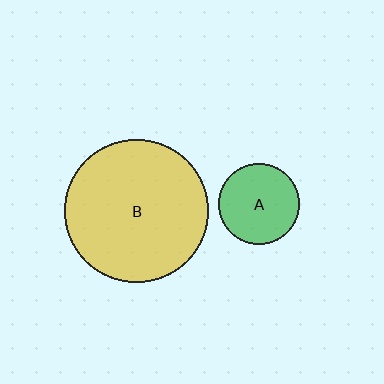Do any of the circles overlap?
No, none of the circles overlap.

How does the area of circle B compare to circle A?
Approximately 3.1 times.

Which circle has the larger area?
Circle B (yellow).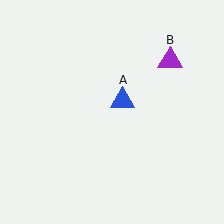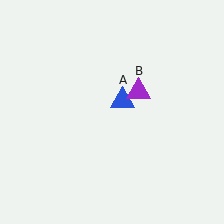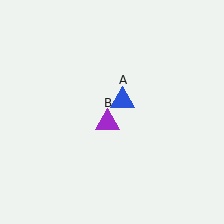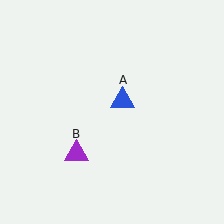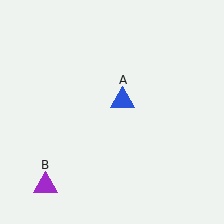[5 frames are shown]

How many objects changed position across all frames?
1 object changed position: purple triangle (object B).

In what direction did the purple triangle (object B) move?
The purple triangle (object B) moved down and to the left.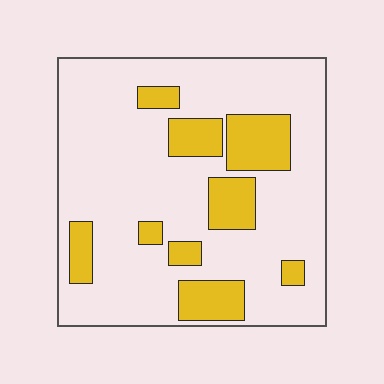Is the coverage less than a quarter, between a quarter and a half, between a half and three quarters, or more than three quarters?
Less than a quarter.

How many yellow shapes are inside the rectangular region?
9.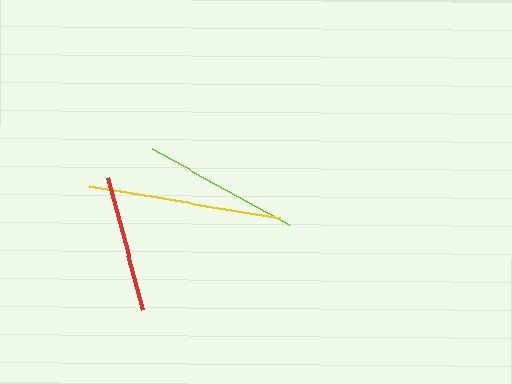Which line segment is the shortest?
The red line is the shortest at approximately 137 pixels.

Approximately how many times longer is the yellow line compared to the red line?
The yellow line is approximately 1.4 times the length of the red line.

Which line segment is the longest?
The yellow line is the longest at approximately 194 pixels.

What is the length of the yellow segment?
The yellow segment is approximately 194 pixels long.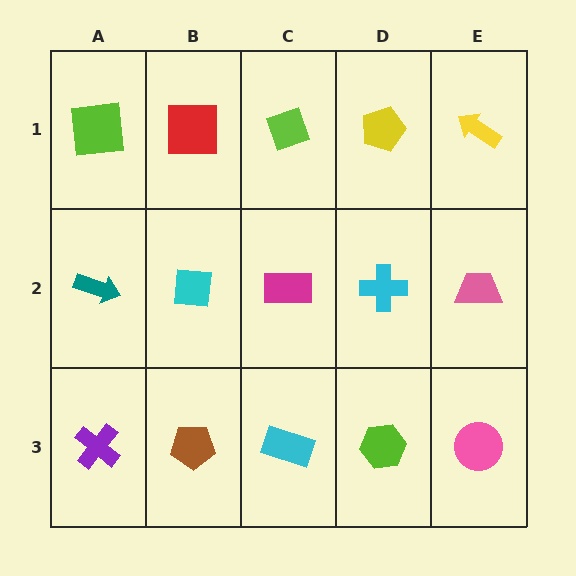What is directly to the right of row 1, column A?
A red square.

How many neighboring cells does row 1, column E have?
2.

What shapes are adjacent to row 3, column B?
A cyan square (row 2, column B), a purple cross (row 3, column A), a cyan rectangle (row 3, column C).